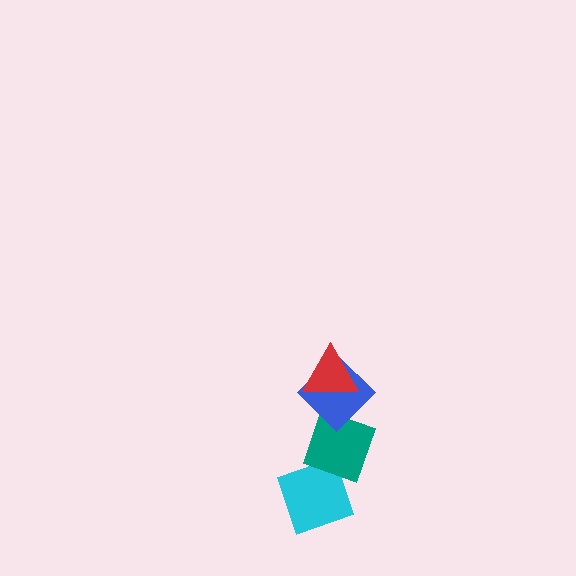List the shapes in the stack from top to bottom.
From top to bottom: the red triangle, the blue diamond, the teal diamond, the cyan diamond.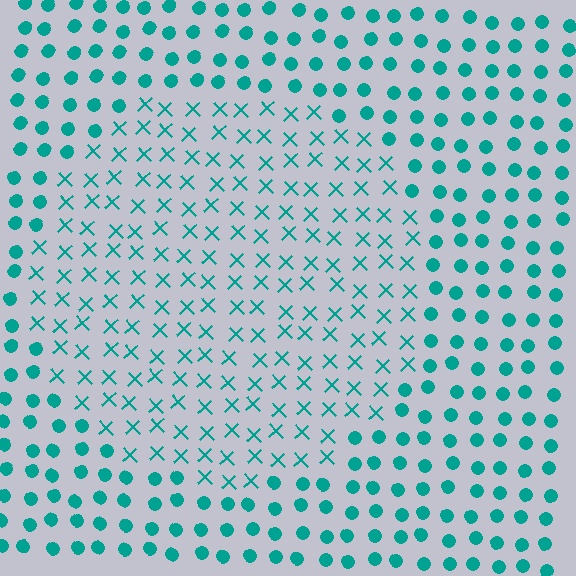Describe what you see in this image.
The image is filled with small teal elements arranged in a uniform grid. A circle-shaped region contains X marks, while the surrounding area contains circles. The boundary is defined purely by the change in element shape.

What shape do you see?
I see a circle.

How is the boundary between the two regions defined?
The boundary is defined by a change in element shape: X marks inside vs. circles outside. All elements share the same color and spacing.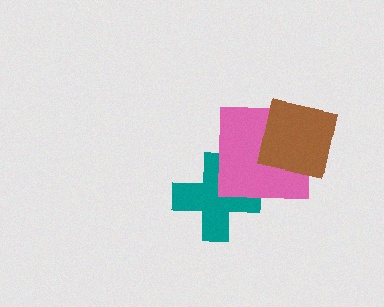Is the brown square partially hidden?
No, no other shape covers it.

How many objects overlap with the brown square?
1 object overlaps with the brown square.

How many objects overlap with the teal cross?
1 object overlaps with the teal cross.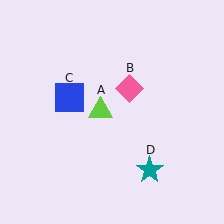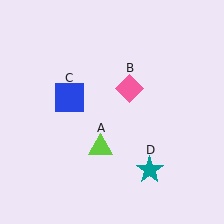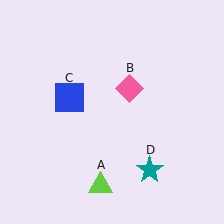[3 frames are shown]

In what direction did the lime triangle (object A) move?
The lime triangle (object A) moved down.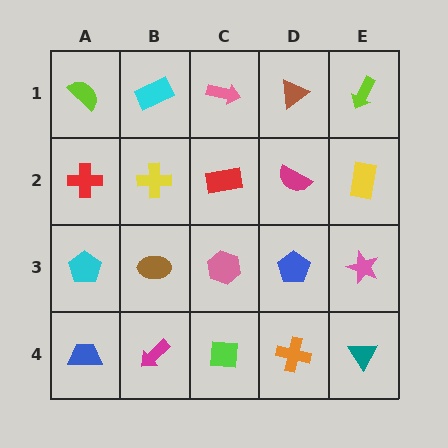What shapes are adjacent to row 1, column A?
A red cross (row 2, column A), a cyan rectangle (row 1, column B).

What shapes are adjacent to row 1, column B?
A yellow cross (row 2, column B), a lime semicircle (row 1, column A), a pink arrow (row 1, column C).